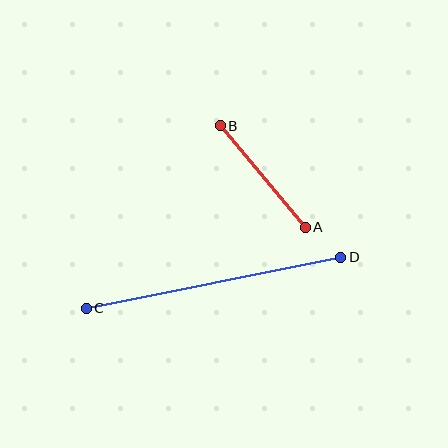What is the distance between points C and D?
The distance is approximately 260 pixels.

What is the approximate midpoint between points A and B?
The midpoint is at approximately (263, 176) pixels.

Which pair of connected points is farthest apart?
Points C and D are farthest apart.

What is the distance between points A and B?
The distance is approximately 133 pixels.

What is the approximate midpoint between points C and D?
The midpoint is at approximately (214, 283) pixels.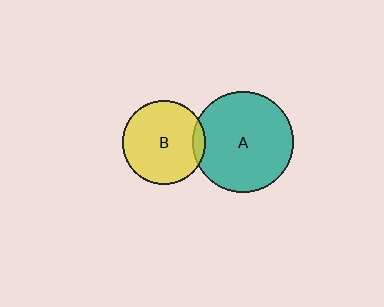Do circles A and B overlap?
Yes.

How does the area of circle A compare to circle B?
Approximately 1.5 times.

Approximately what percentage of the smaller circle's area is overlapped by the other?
Approximately 10%.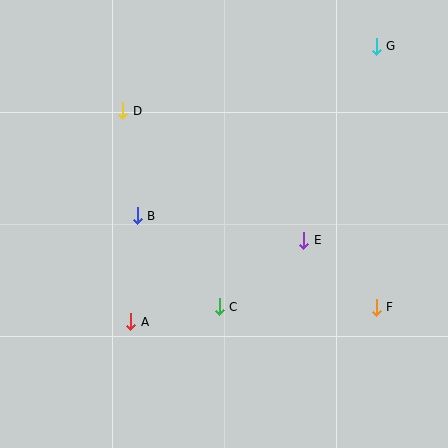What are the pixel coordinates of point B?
Point B is at (137, 216).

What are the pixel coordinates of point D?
Point D is at (123, 111).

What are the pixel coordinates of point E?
Point E is at (304, 240).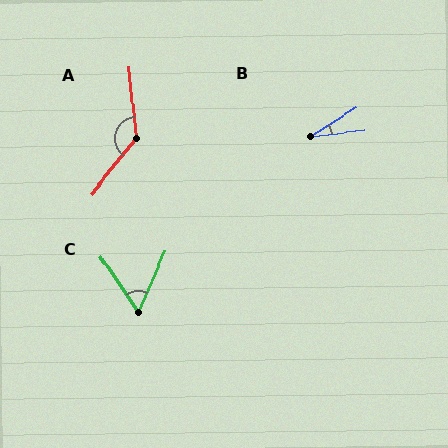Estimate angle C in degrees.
Approximately 58 degrees.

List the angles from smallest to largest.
B (25°), C (58°), A (135°).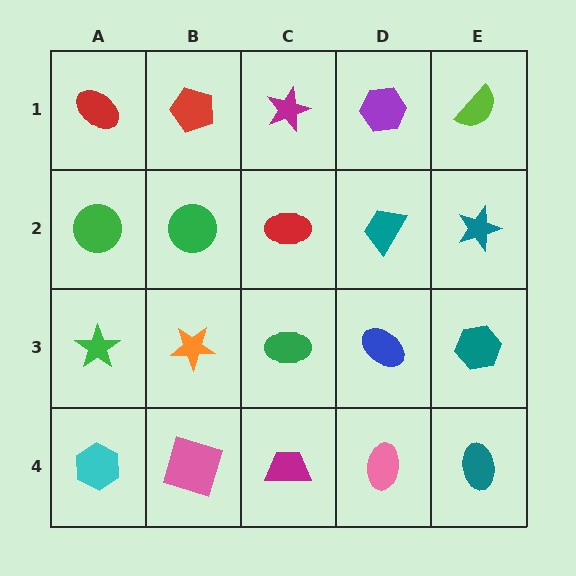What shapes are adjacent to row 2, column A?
A red ellipse (row 1, column A), a green star (row 3, column A), a green circle (row 2, column B).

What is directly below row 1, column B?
A green circle.